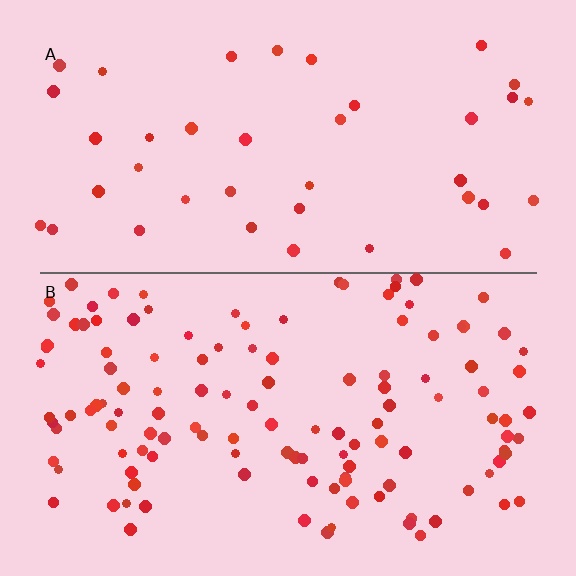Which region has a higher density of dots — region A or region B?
B (the bottom).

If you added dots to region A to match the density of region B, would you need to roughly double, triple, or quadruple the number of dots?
Approximately triple.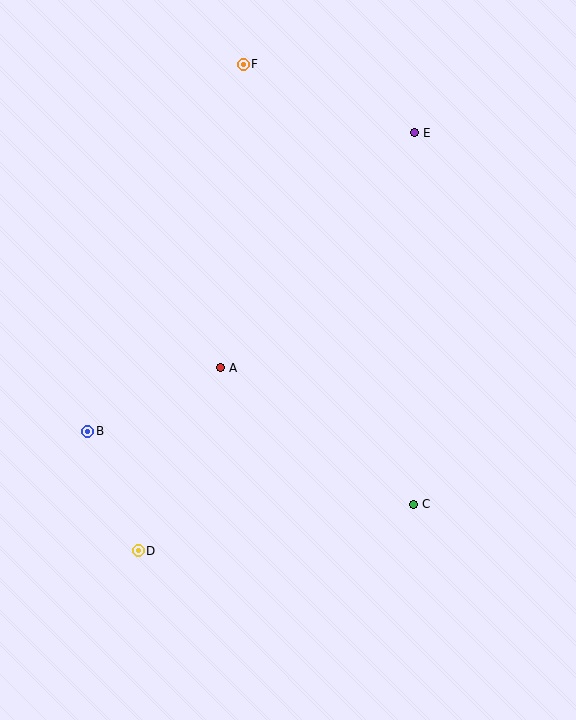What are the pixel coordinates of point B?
Point B is at (88, 431).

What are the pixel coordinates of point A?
Point A is at (221, 368).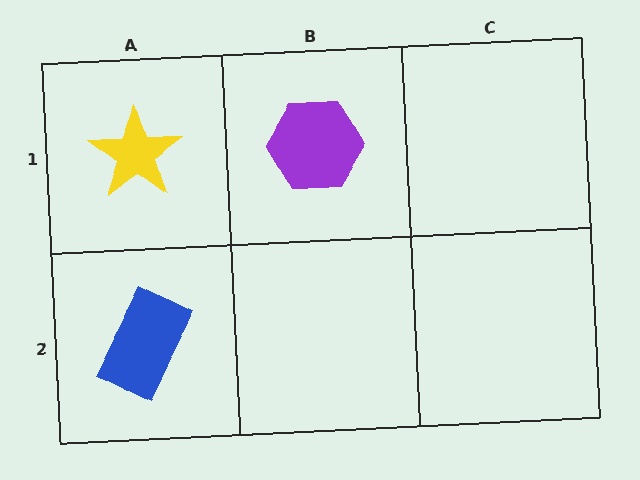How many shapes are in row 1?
2 shapes.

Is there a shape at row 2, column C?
No, that cell is empty.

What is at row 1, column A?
A yellow star.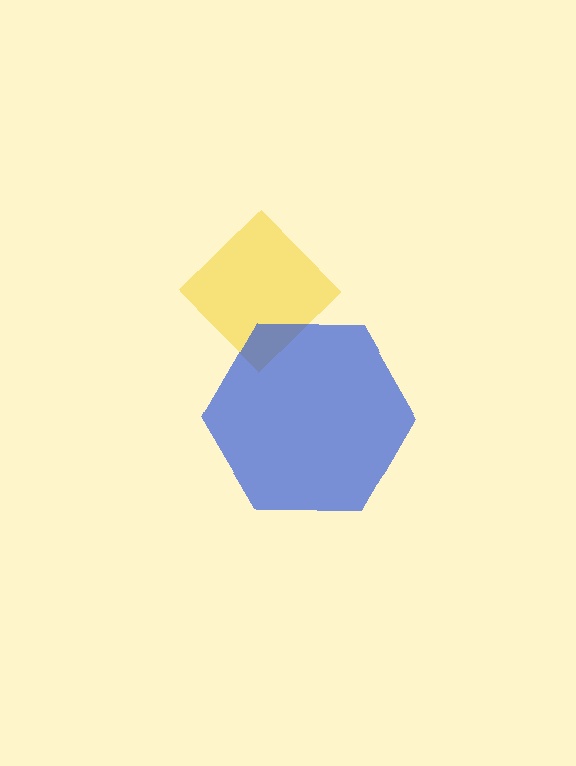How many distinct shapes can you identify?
There are 2 distinct shapes: a yellow diamond, a blue hexagon.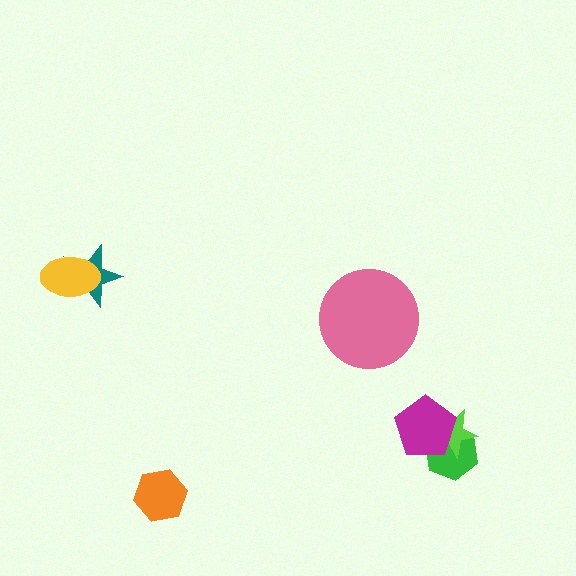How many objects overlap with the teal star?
1 object overlaps with the teal star.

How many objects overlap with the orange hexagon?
0 objects overlap with the orange hexagon.